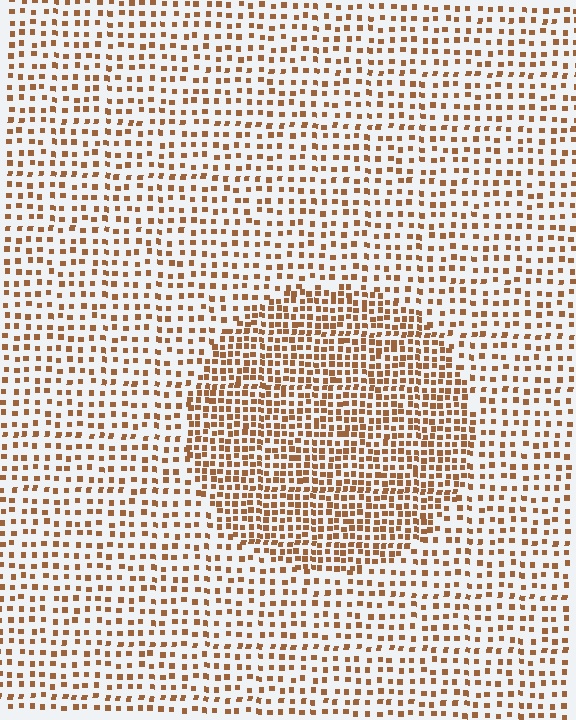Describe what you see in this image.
The image contains small brown elements arranged at two different densities. A circle-shaped region is visible where the elements are more densely packed than the surrounding area.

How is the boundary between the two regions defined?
The boundary is defined by a change in element density (approximately 1.9x ratio). All elements are the same color, size, and shape.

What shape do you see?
I see a circle.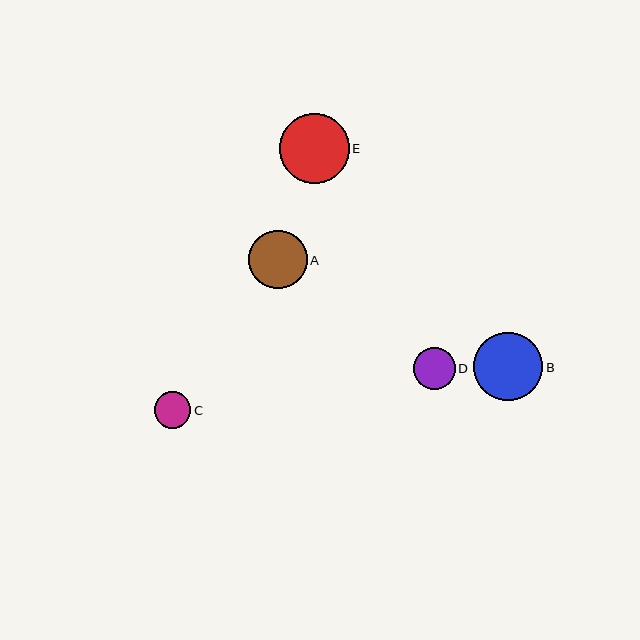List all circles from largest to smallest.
From largest to smallest: E, B, A, D, C.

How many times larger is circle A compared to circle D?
Circle A is approximately 1.4 times the size of circle D.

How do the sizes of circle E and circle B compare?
Circle E and circle B are approximately the same size.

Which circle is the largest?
Circle E is the largest with a size of approximately 70 pixels.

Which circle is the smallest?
Circle C is the smallest with a size of approximately 37 pixels.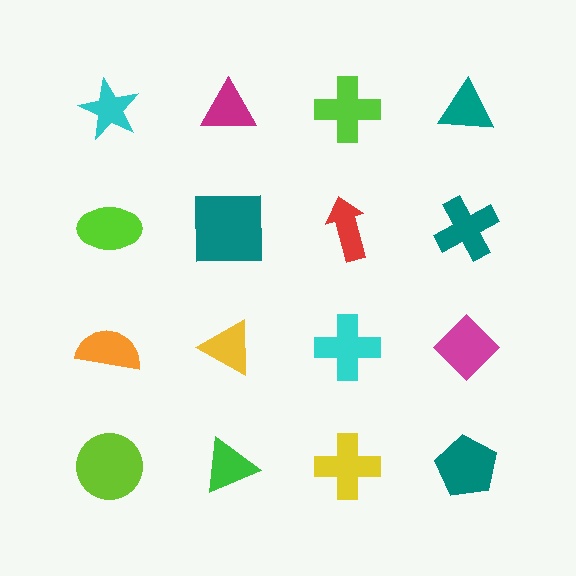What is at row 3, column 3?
A cyan cross.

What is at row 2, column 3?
A red arrow.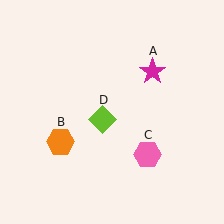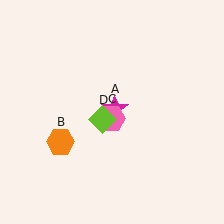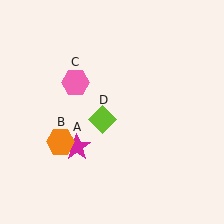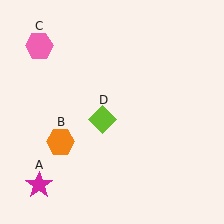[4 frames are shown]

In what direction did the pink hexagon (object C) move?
The pink hexagon (object C) moved up and to the left.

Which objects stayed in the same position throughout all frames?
Orange hexagon (object B) and lime diamond (object D) remained stationary.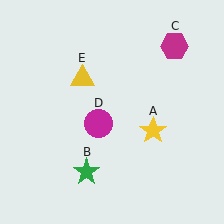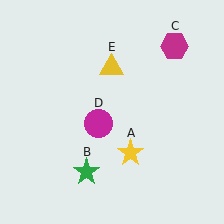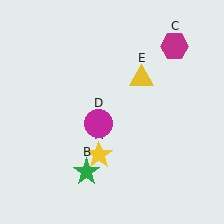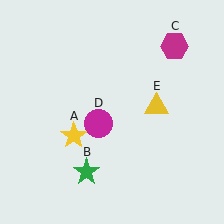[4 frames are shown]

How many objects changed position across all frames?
2 objects changed position: yellow star (object A), yellow triangle (object E).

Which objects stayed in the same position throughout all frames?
Green star (object B) and magenta hexagon (object C) and magenta circle (object D) remained stationary.